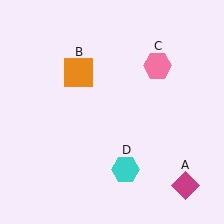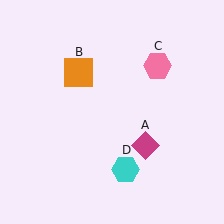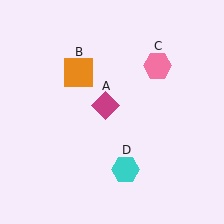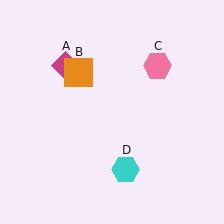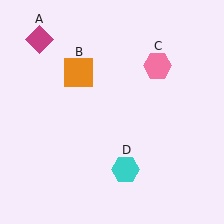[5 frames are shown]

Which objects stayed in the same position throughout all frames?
Orange square (object B) and pink hexagon (object C) and cyan hexagon (object D) remained stationary.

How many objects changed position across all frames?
1 object changed position: magenta diamond (object A).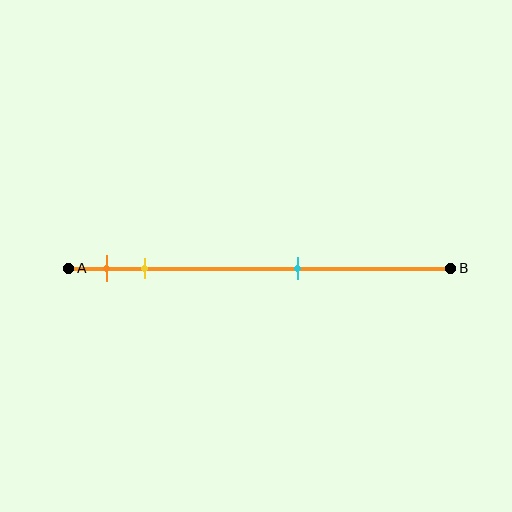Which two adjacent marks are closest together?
The orange and yellow marks are the closest adjacent pair.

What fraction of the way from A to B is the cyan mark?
The cyan mark is approximately 60% (0.6) of the way from A to B.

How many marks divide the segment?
There are 3 marks dividing the segment.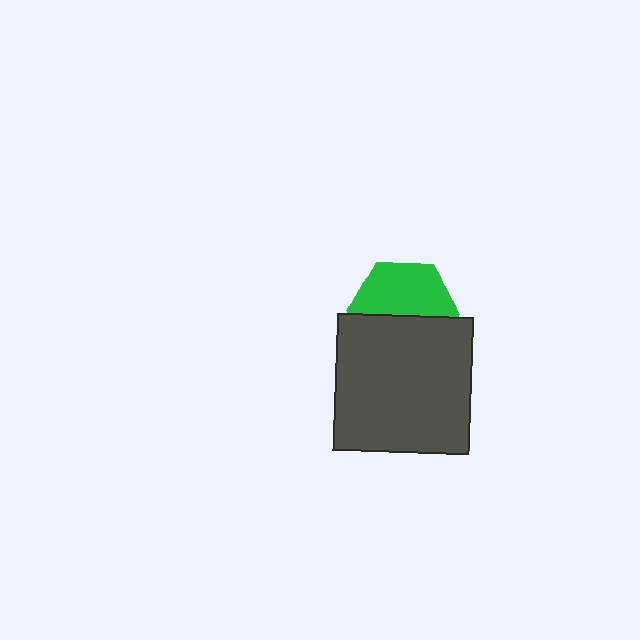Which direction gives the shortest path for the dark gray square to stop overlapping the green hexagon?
Moving down gives the shortest separation.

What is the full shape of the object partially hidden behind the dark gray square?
The partially hidden object is a green hexagon.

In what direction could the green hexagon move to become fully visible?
The green hexagon could move up. That would shift it out from behind the dark gray square entirely.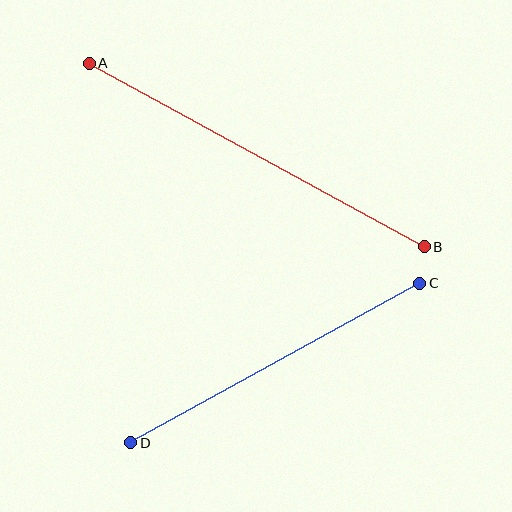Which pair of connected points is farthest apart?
Points A and B are farthest apart.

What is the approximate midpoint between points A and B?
The midpoint is at approximately (257, 155) pixels.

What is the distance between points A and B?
The distance is approximately 382 pixels.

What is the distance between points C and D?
The distance is approximately 330 pixels.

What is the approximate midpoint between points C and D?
The midpoint is at approximately (275, 363) pixels.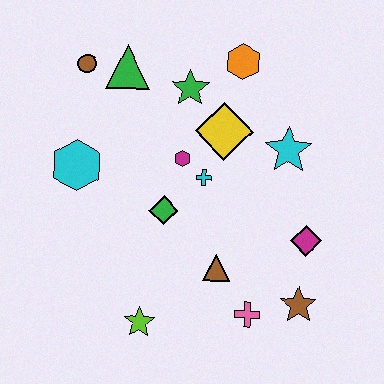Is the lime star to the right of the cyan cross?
No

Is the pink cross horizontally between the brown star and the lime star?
Yes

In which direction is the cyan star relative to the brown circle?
The cyan star is to the right of the brown circle.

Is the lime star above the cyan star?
No